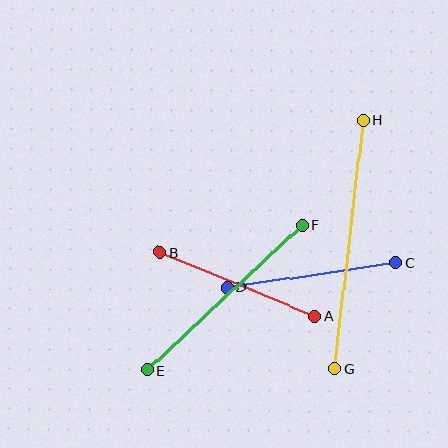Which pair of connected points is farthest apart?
Points G and H are farthest apart.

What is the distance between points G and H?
The distance is approximately 250 pixels.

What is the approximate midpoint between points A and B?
The midpoint is at approximately (237, 284) pixels.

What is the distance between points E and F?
The distance is approximately 213 pixels.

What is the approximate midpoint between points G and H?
The midpoint is at approximately (349, 245) pixels.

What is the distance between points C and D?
The distance is approximately 170 pixels.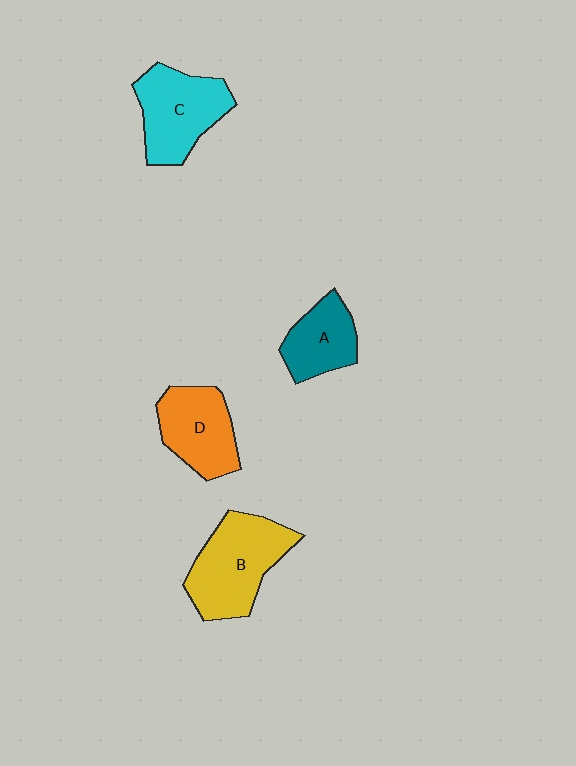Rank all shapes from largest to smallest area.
From largest to smallest: B (yellow), C (cyan), D (orange), A (teal).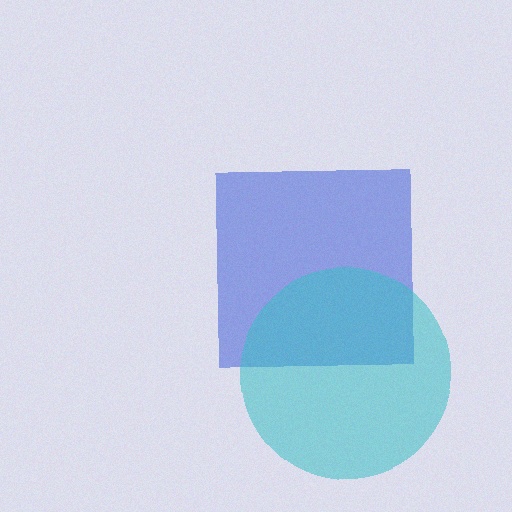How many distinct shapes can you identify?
There are 2 distinct shapes: a blue square, a cyan circle.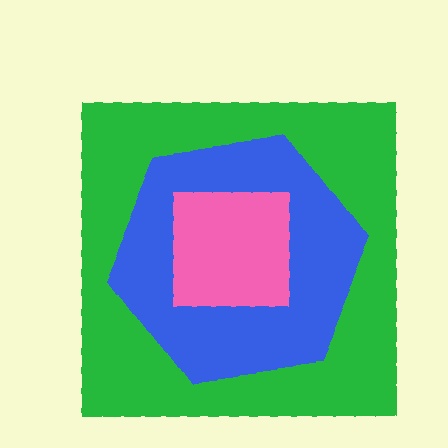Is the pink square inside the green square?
Yes.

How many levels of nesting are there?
3.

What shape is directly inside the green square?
The blue hexagon.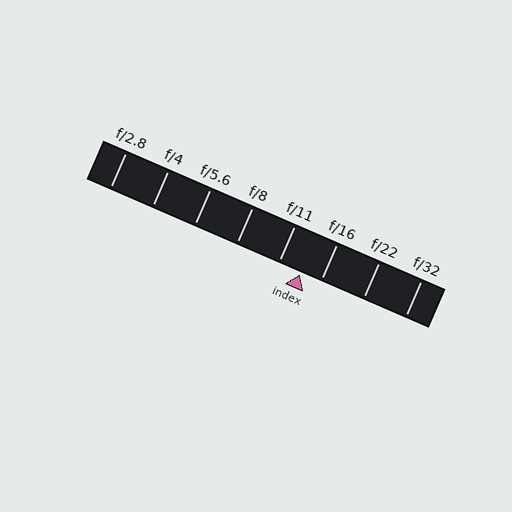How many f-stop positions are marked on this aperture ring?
There are 8 f-stop positions marked.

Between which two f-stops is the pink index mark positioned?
The index mark is between f/11 and f/16.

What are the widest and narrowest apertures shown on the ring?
The widest aperture shown is f/2.8 and the narrowest is f/32.